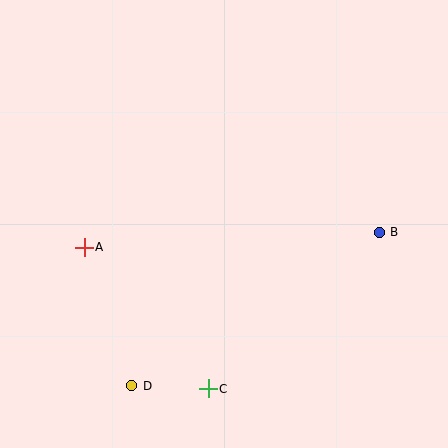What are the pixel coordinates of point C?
Point C is at (208, 389).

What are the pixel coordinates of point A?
Point A is at (84, 247).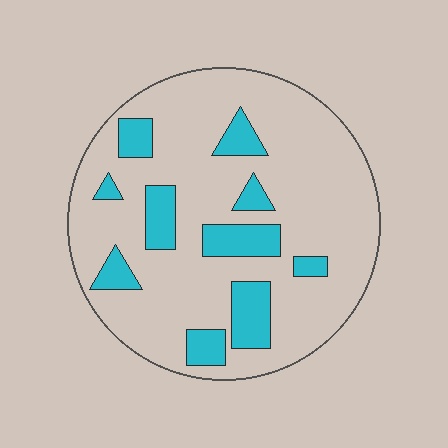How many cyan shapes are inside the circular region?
10.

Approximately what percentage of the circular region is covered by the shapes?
Approximately 20%.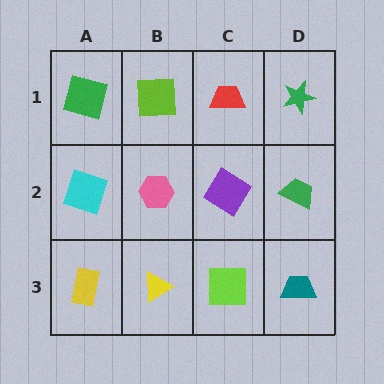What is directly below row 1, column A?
A cyan square.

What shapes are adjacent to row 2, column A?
A green square (row 1, column A), a yellow rectangle (row 3, column A), a pink hexagon (row 2, column B).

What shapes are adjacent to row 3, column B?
A pink hexagon (row 2, column B), a yellow rectangle (row 3, column A), a lime square (row 3, column C).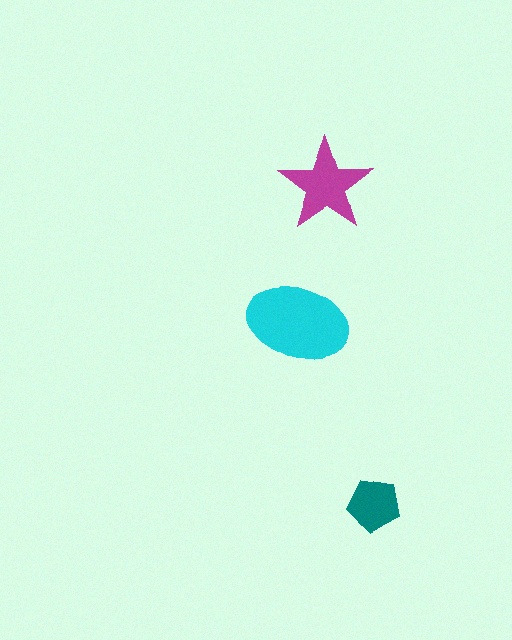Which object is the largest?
The cyan ellipse.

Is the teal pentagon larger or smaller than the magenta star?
Smaller.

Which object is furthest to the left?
The cyan ellipse is leftmost.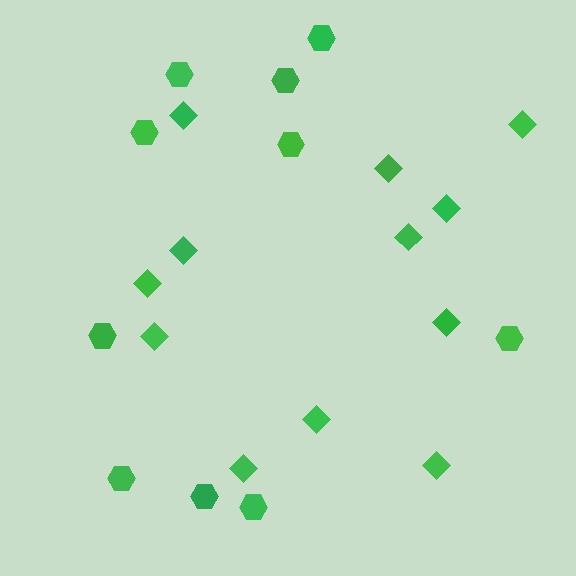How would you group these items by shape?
There are 2 groups: one group of diamonds (12) and one group of hexagons (10).